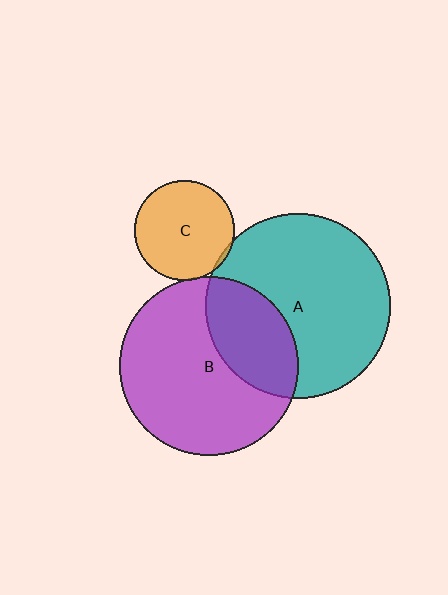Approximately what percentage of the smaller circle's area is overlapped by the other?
Approximately 5%.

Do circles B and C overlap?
Yes.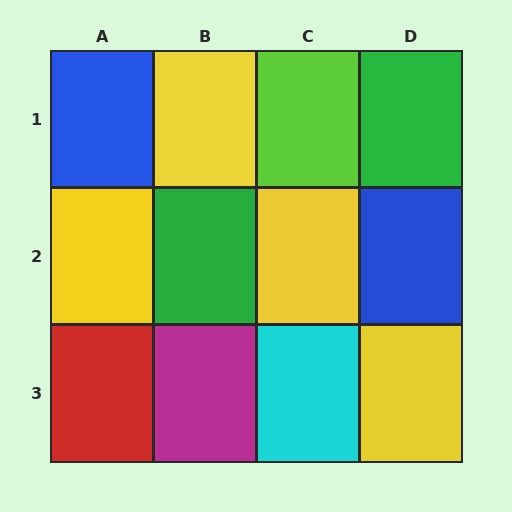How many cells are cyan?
1 cell is cyan.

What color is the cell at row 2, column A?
Yellow.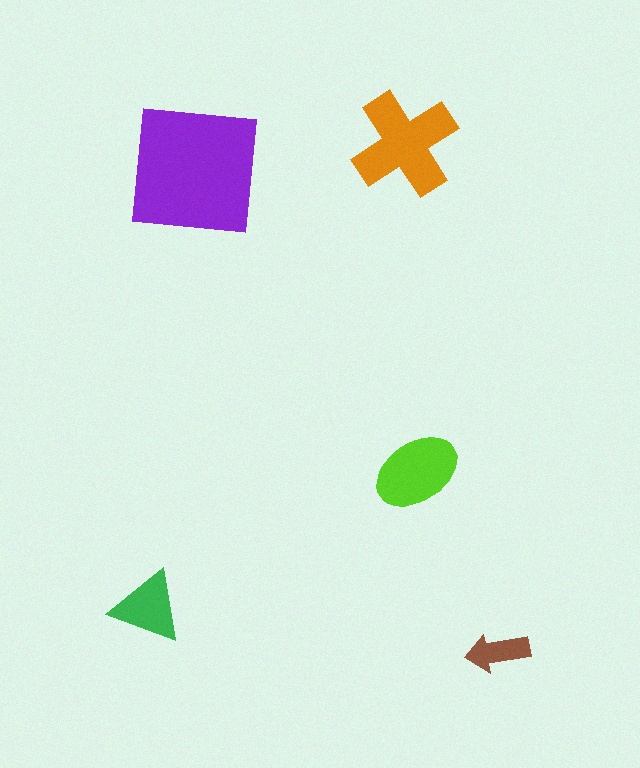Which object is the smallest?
The brown arrow.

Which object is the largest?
The purple square.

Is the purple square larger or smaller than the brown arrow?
Larger.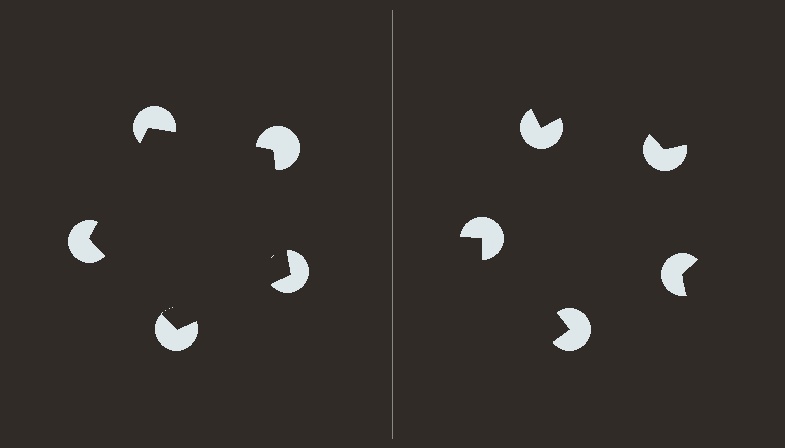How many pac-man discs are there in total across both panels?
10 — 5 on each side.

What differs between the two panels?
The pac-man discs are positioned identically on both sides; only the wedge orientations differ. On the left they align to a pentagon; on the right they are misaligned.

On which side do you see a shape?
An illusory pentagon appears on the left side. On the right side the wedge cuts are rotated, so no coherent shape forms.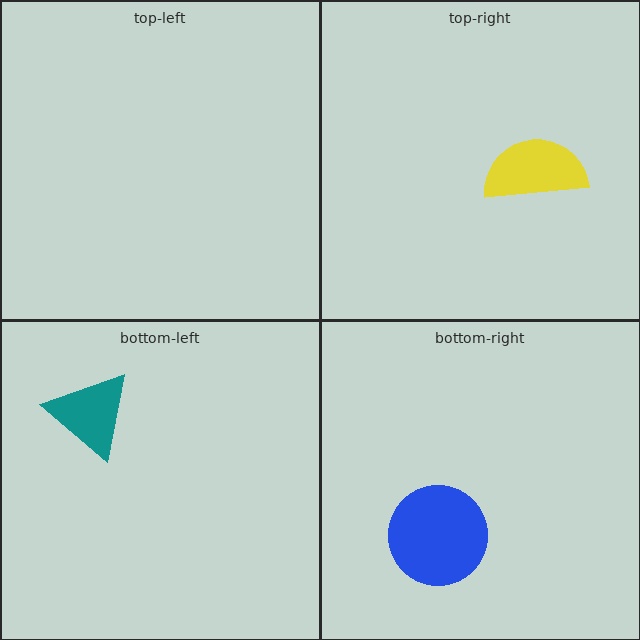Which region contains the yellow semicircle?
The top-right region.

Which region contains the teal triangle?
The bottom-left region.